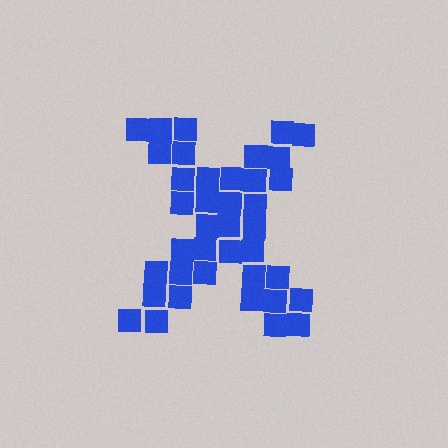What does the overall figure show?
The overall figure shows the letter X.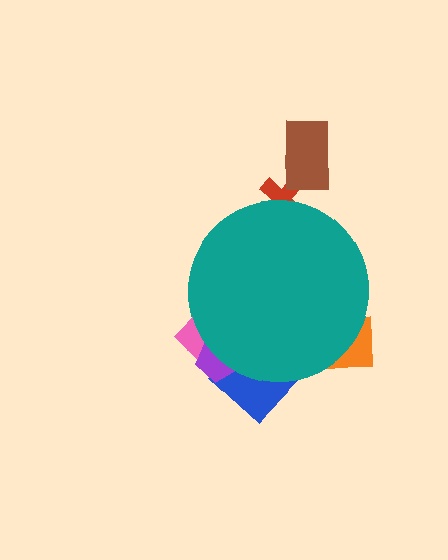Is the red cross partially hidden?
Yes, the red cross is partially hidden behind the teal circle.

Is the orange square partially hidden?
Yes, the orange square is partially hidden behind the teal circle.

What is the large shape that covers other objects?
A teal circle.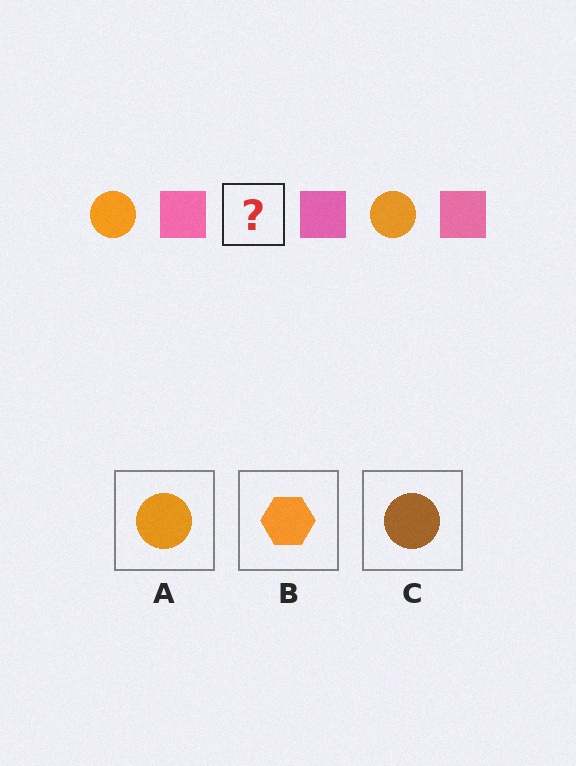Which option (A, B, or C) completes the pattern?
A.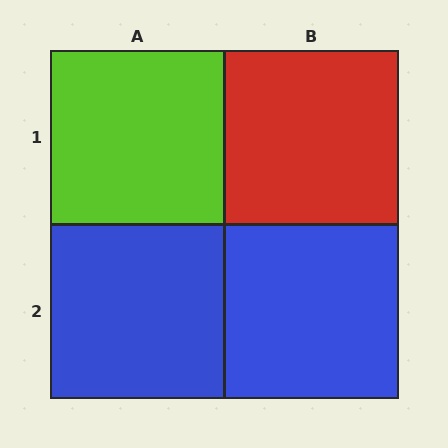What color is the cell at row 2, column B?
Blue.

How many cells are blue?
2 cells are blue.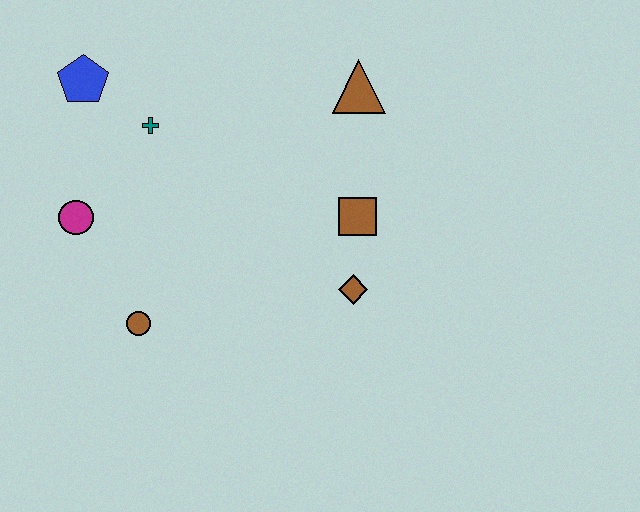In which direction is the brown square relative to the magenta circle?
The brown square is to the right of the magenta circle.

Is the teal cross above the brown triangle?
No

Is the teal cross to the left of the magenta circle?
No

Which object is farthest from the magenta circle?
The brown triangle is farthest from the magenta circle.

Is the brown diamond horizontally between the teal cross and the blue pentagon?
No